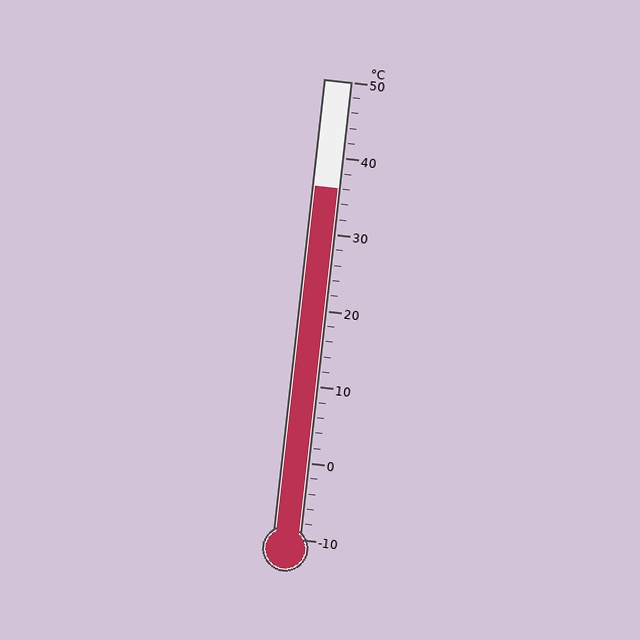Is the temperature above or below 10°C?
The temperature is above 10°C.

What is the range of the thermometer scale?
The thermometer scale ranges from -10°C to 50°C.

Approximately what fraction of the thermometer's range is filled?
The thermometer is filled to approximately 75% of its range.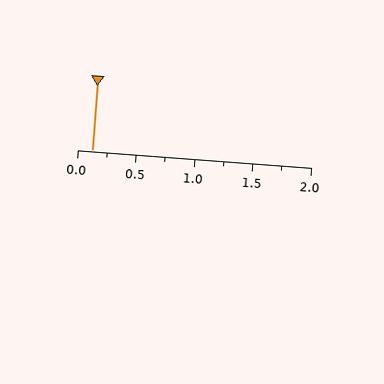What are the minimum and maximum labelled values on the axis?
The axis runs from 0.0 to 2.0.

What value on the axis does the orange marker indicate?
The marker indicates approximately 0.12.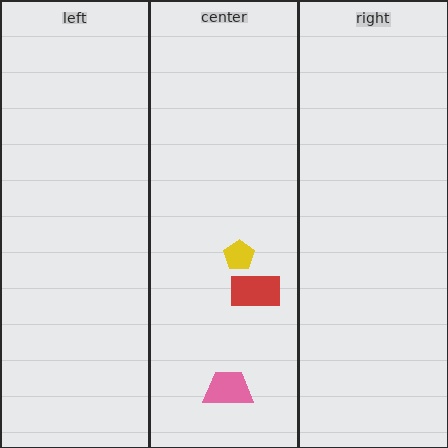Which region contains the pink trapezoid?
The center region.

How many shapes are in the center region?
3.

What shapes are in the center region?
The pink trapezoid, the yellow pentagon, the red rectangle.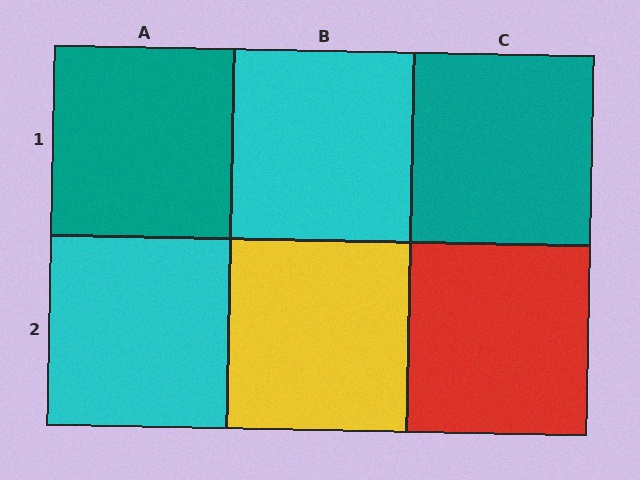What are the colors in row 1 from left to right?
Teal, cyan, teal.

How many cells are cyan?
2 cells are cyan.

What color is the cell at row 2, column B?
Yellow.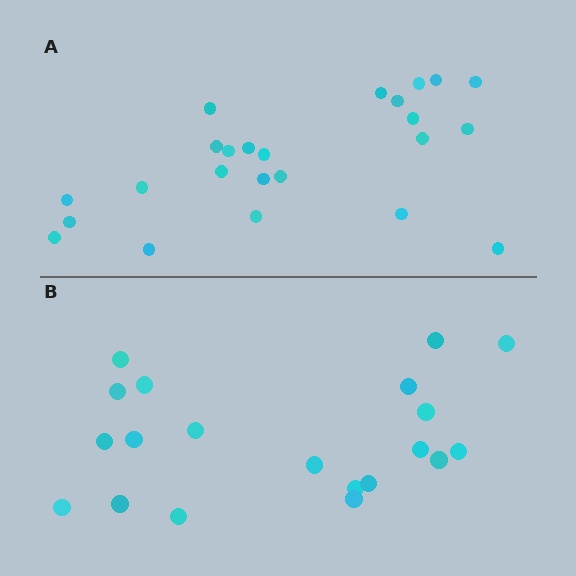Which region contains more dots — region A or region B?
Region A (the top region) has more dots.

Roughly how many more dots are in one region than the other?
Region A has about 4 more dots than region B.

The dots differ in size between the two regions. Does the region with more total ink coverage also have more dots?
No. Region B has more total ink coverage because its dots are larger, but region A actually contains more individual dots. Total area can be misleading — the number of items is what matters here.